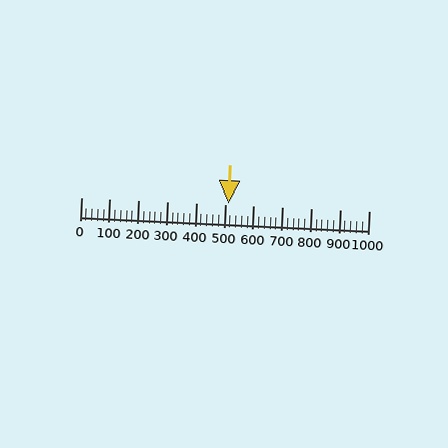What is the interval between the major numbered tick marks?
The major tick marks are spaced 100 units apart.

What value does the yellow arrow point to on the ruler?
The yellow arrow points to approximately 512.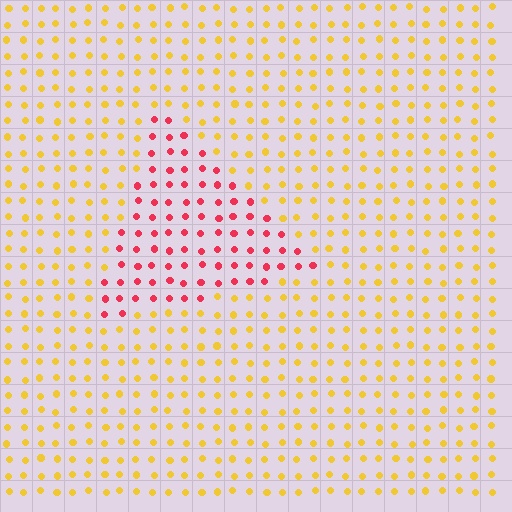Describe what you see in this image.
The image is filled with small yellow elements in a uniform arrangement. A triangle-shaped region is visible where the elements are tinted to a slightly different hue, forming a subtle color boundary.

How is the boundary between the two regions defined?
The boundary is defined purely by a slight shift in hue (about 59 degrees). Spacing, size, and orientation are identical on both sides.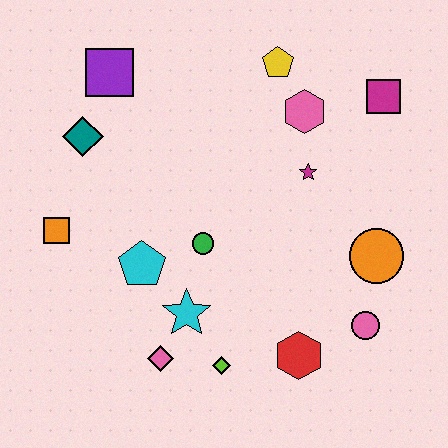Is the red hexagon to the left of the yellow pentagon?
No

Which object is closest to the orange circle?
The pink circle is closest to the orange circle.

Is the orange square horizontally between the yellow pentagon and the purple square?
No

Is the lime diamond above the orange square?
No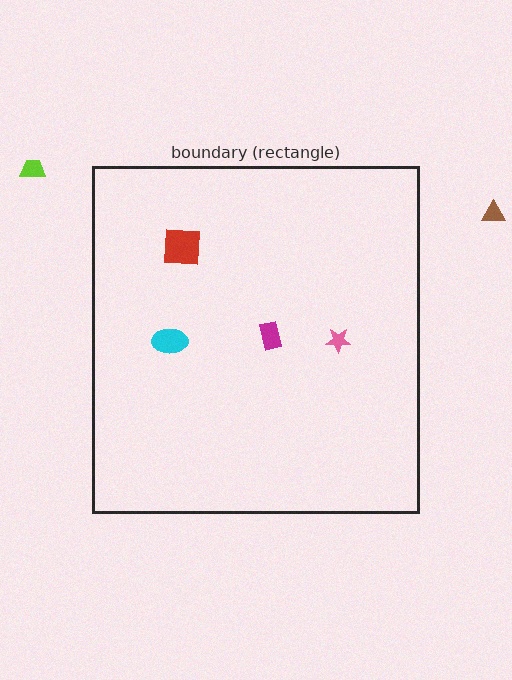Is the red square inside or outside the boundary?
Inside.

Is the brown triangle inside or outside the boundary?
Outside.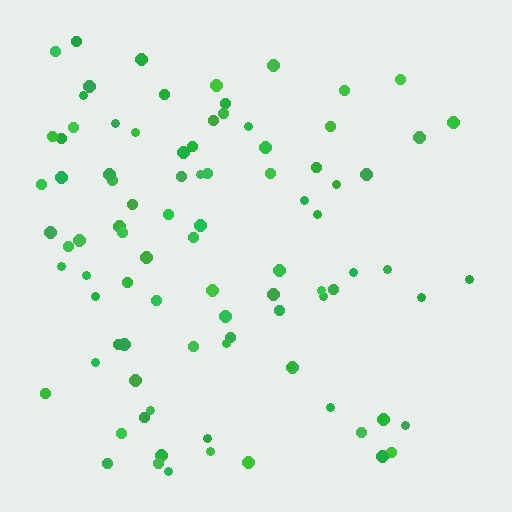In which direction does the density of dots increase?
From right to left, with the left side densest.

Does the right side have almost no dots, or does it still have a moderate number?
Still a moderate number, just noticeably fewer than the left.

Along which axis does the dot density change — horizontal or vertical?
Horizontal.